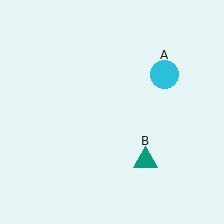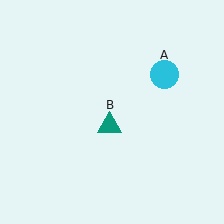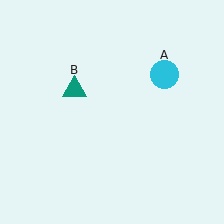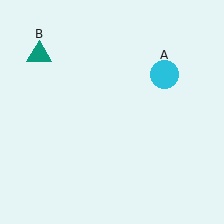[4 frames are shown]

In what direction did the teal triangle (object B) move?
The teal triangle (object B) moved up and to the left.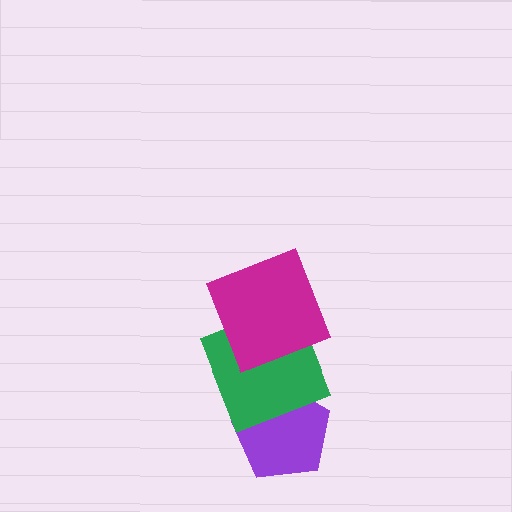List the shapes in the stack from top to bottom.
From top to bottom: the magenta square, the green square, the purple pentagon.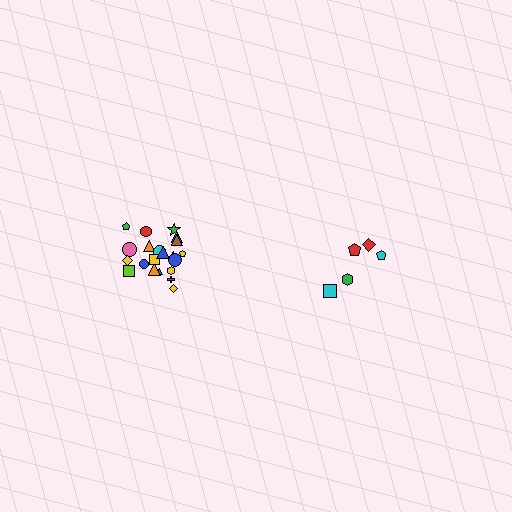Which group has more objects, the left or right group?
The left group.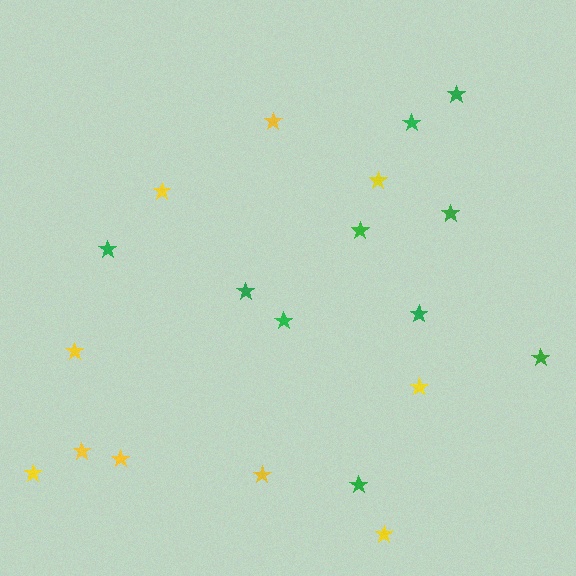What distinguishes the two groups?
There are 2 groups: one group of yellow stars (10) and one group of green stars (10).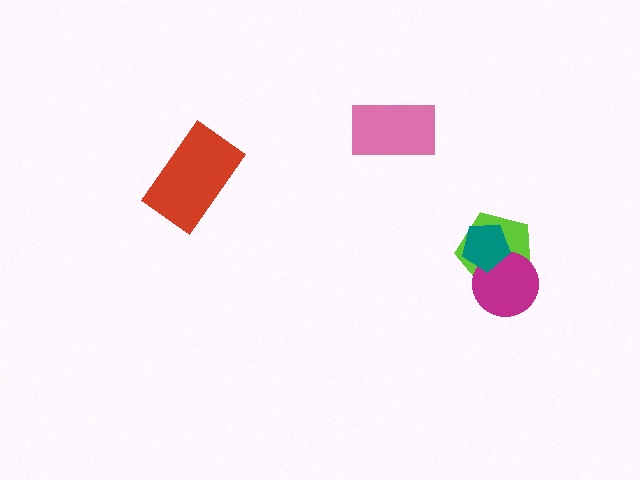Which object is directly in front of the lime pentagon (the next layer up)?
The magenta circle is directly in front of the lime pentagon.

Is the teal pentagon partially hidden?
No, no other shape covers it.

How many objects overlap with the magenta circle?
2 objects overlap with the magenta circle.